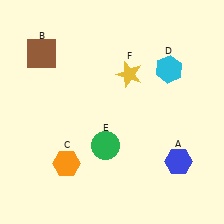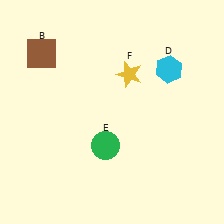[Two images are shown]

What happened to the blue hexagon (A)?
The blue hexagon (A) was removed in Image 2. It was in the bottom-right area of Image 1.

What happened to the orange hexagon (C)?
The orange hexagon (C) was removed in Image 2. It was in the bottom-left area of Image 1.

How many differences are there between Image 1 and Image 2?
There are 2 differences between the two images.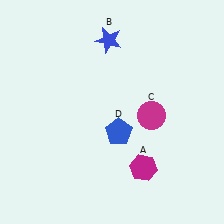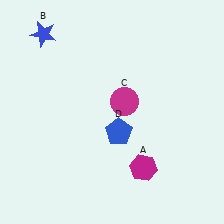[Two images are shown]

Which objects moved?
The objects that moved are: the blue star (B), the magenta circle (C).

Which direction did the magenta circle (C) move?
The magenta circle (C) moved left.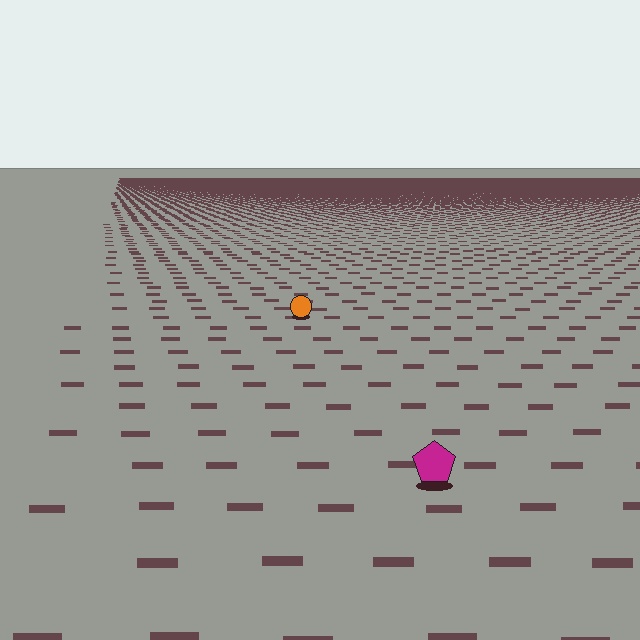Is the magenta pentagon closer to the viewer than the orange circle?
Yes. The magenta pentagon is closer — you can tell from the texture gradient: the ground texture is coarser near it.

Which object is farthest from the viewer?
The orange circle is farthest from the viewer. It appears smaller and the ground texture around it is denser.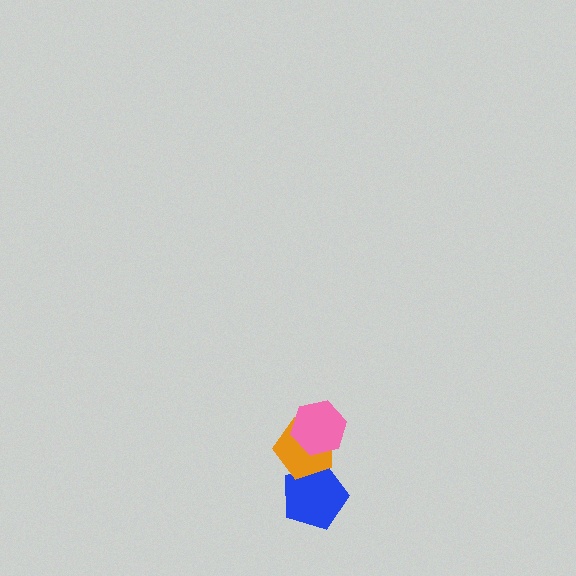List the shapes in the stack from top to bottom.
From top to bottom: the pink hexagon, the orange pentagon, the blue pentagon.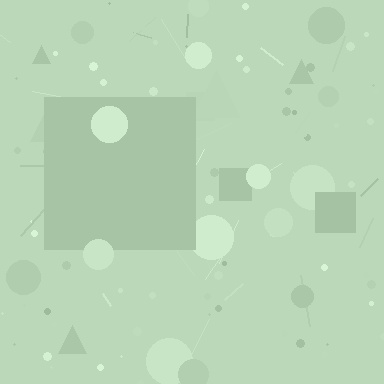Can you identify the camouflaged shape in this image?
The camouflaged shape is a square.